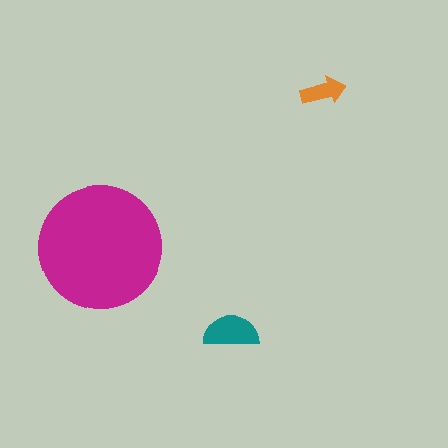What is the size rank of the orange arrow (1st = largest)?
3rd.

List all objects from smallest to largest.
The orange arrow, the teal semicircle, the magenta circle.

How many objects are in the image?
There are 3 objects in the image.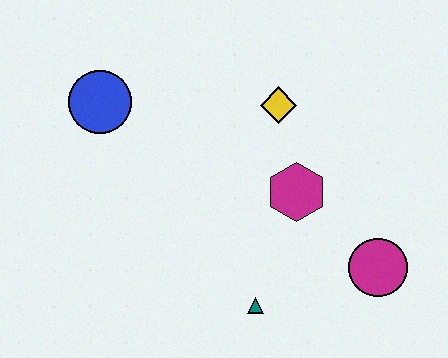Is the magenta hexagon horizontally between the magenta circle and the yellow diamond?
Yes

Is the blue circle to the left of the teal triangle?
Yes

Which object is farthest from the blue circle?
The magenta circle is farthest from the blue circle.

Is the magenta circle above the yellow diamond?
No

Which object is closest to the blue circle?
The yellow diamond is closest to the blue circle.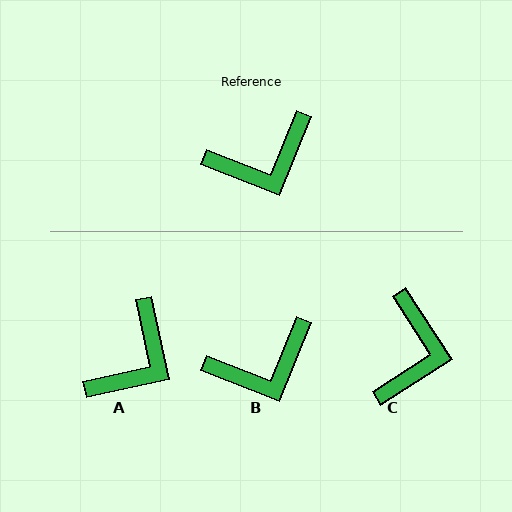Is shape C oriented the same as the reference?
No, it is off by about 55 degrees.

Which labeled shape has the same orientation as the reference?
B.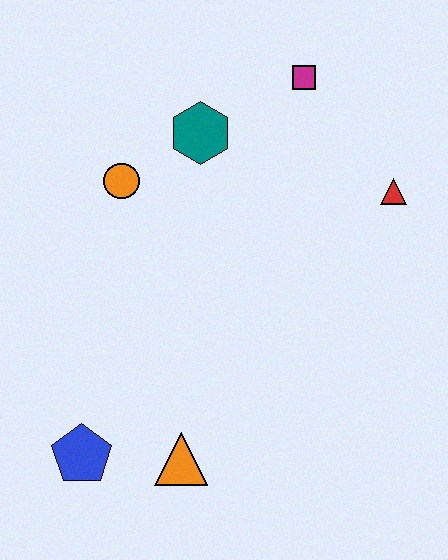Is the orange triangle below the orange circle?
Yes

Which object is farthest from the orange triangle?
The magenta square is farthest from the orange triangle.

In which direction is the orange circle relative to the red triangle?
The orange circle is to the left of the red triangle.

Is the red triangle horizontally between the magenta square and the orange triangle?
No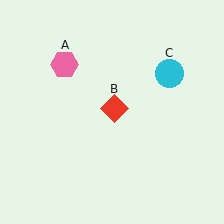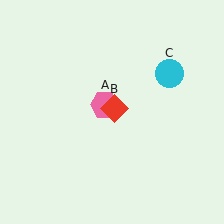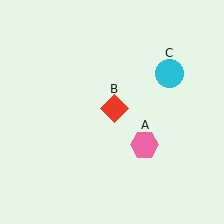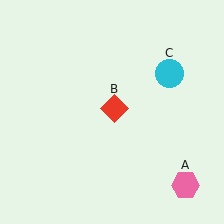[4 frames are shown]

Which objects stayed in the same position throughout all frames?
Red diamond (object B) and cyan circle (object C) remained stationary.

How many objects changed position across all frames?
1 object changed position: pink hexagon (object A).